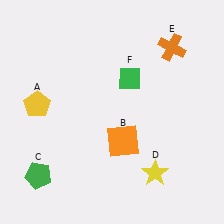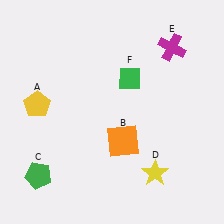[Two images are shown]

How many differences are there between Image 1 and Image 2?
There is 1 difference between the two images.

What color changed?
The cross (E) changed from orange in Image 1 to magenta in Image 2.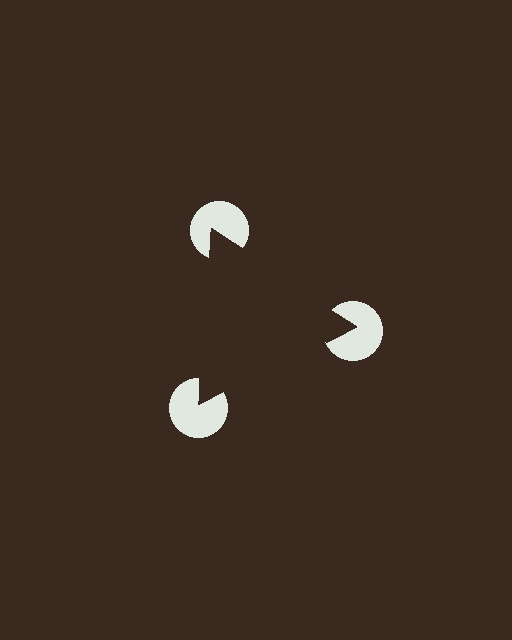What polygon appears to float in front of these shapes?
An illusory triangle — its edges are inferred from the aligned wedge cuts in the pac-man discs, not physically drawn.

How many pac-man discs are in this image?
There are 3 — one at each vertex of the illusory triangle.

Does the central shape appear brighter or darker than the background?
It typically appears slightly darker than the background, even though no actual brightness change is drawn.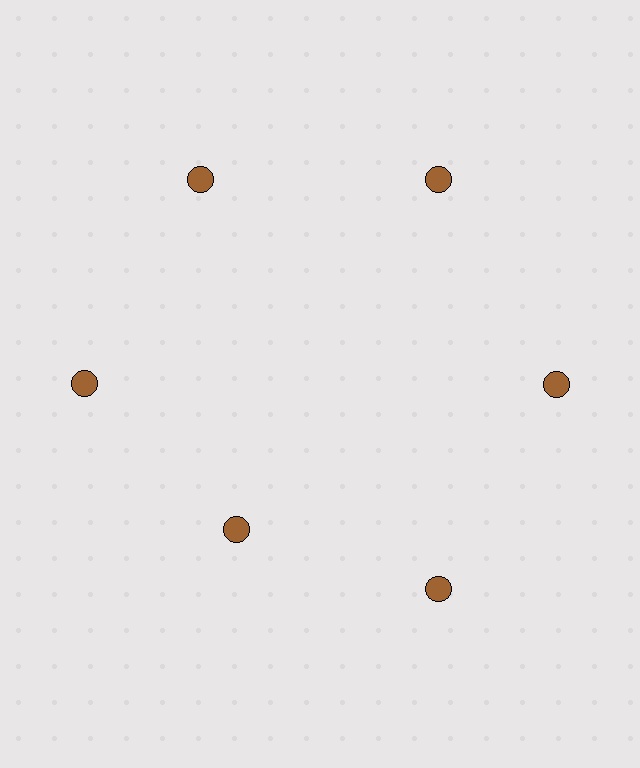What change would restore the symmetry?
The symmetry would be restored by moving it outward, back onto the ring so that all 6 circles sit at equal angles and equal distance from the center.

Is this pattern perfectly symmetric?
No. The 6 brown circles are arranged in a ring, but one element near the 7 o'clock position is pulled inward toward the center, breaking the 6-fold rotational symmetry.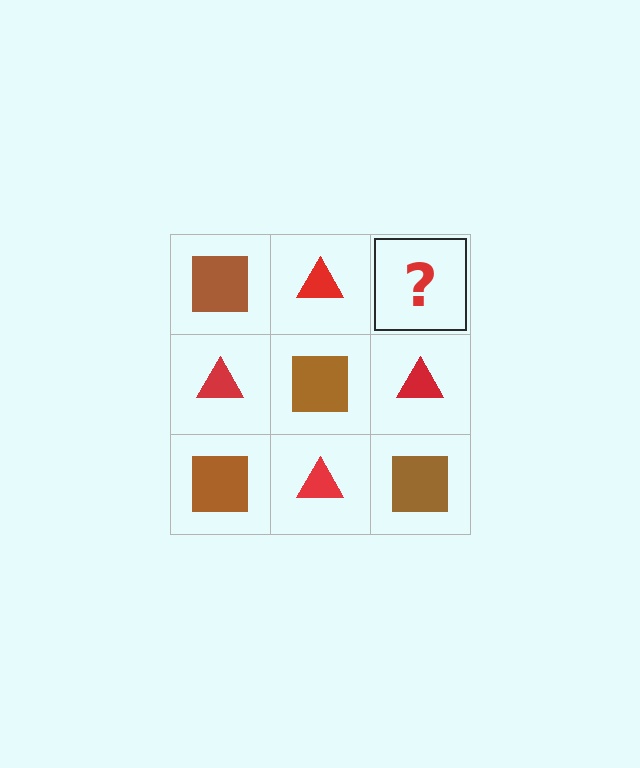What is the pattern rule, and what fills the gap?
The rule is that it alternates brown square and red triangle in a checkerboard pattern. The gap should be filled with a brown square.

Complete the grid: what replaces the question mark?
The question mark should be replaced with a brown square.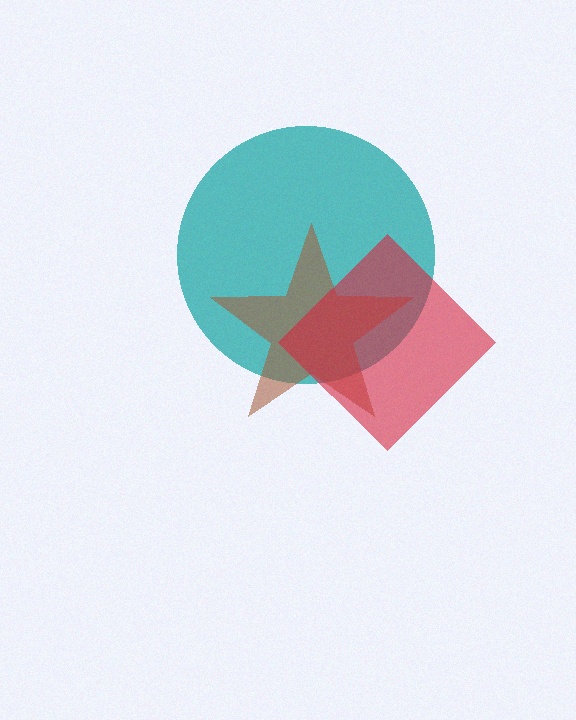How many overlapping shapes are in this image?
There are 3 overlapping shapes in the image.